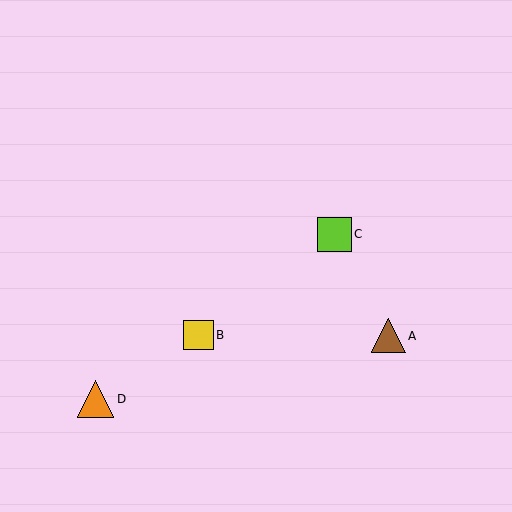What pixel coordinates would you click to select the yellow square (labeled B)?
Click at (198, 335) to select the yellow square B.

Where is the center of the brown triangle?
The center of the brown triangle is at (388, 336).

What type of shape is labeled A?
Shape A is a brown triangle.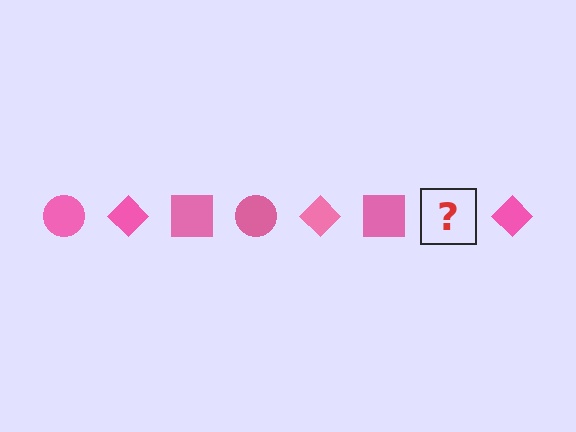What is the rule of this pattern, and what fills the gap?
The rule is that the pattern cycles through circle, diamond, square shapes in pink. The gap should be filled with a pink circle.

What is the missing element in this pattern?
The missing element is a pink circle.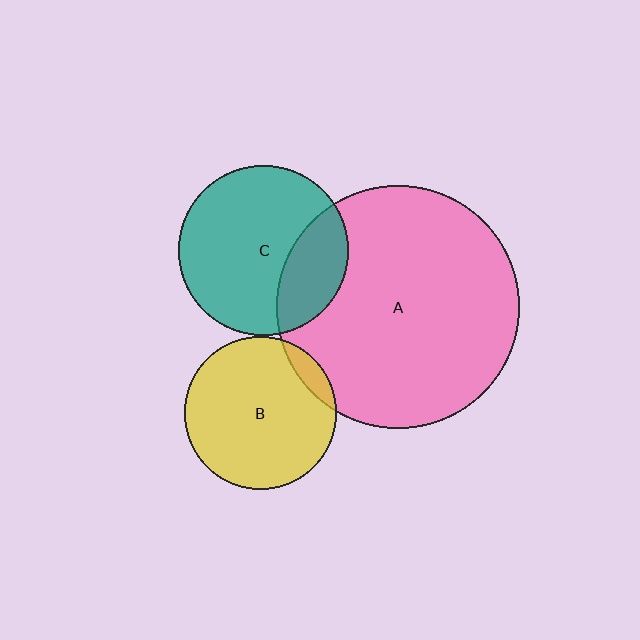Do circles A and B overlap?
Yes.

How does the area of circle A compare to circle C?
Approximately 2.1 times.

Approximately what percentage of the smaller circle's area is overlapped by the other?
Approximately 10%.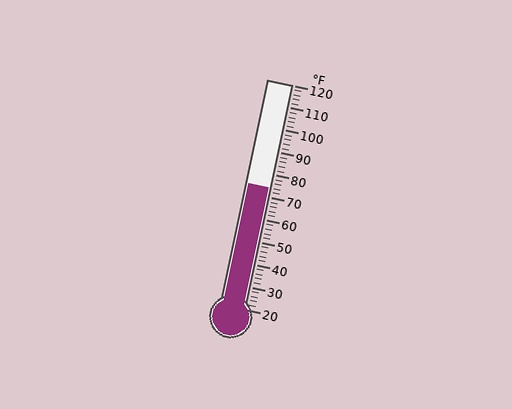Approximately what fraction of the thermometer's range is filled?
The thermometer is filled to approximately 55% of its range.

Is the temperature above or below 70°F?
The temperature is above 70°F.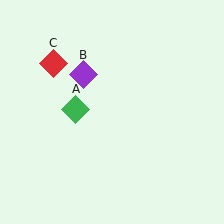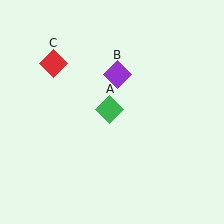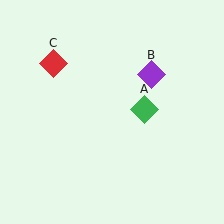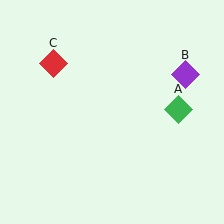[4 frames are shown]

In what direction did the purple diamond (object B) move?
The purple diamond (object B) moved right.